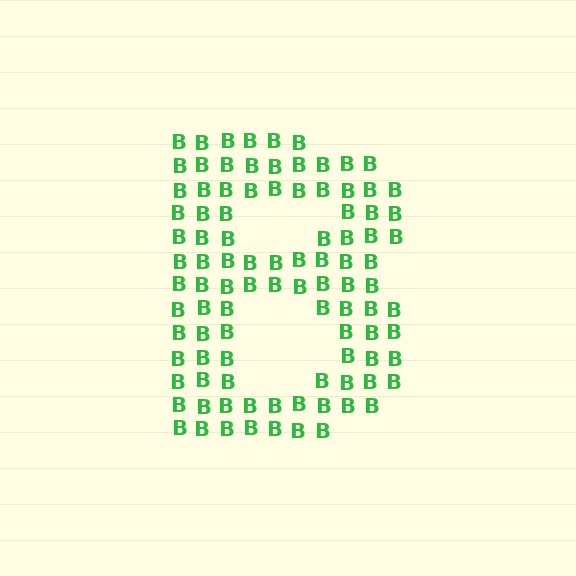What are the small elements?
The small elements are letter B's.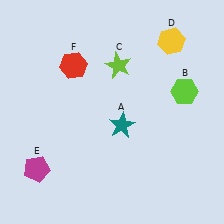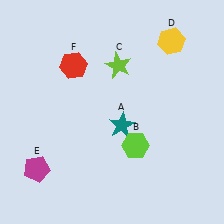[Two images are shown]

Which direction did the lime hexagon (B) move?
The lime hexagon (B) moved down.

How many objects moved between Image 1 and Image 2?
1 object moved between the two images.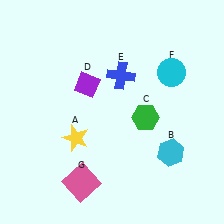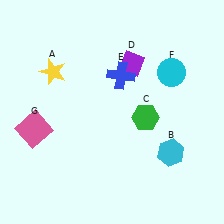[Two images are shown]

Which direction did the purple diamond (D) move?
The purple diamond (D) moved right.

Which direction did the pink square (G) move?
The pink square (G) moved up.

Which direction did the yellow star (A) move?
The yellow star (A) moved up.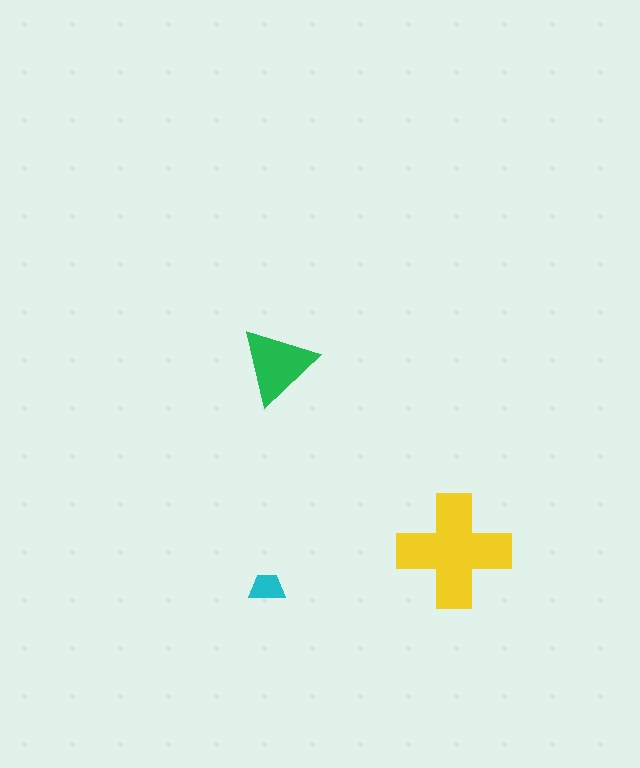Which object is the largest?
The yellow cross.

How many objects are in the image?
There are 3 objects in the image.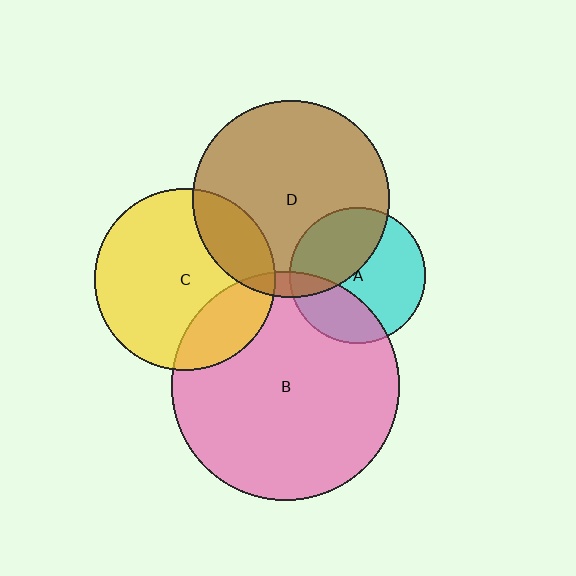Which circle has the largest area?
Circle B (pink).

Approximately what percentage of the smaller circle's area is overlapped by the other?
Approximately 20%.